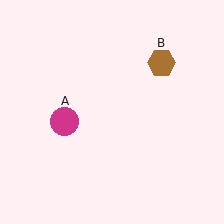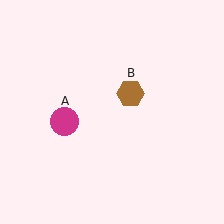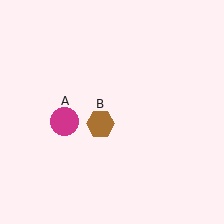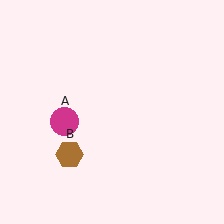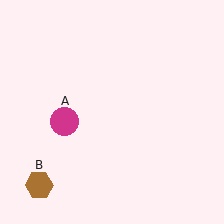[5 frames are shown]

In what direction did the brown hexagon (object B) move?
The brown hexagon (object B) moved down and to the left.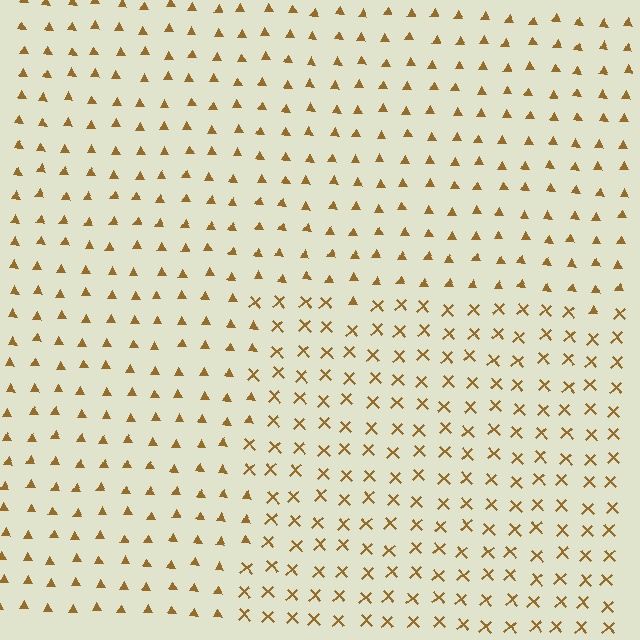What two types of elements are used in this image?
The image uses X marks inside the rectangle region and triangles outside it.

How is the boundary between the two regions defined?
The boundary is defined by a change in element shape: X marks inside vs. triangles outside. All elements share the same color and spacing.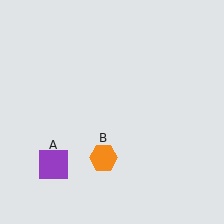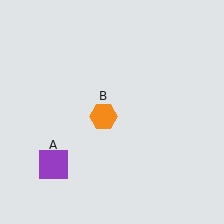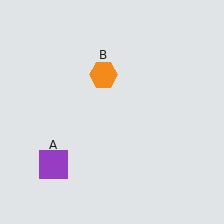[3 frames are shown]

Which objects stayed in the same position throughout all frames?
Purple square (object A) remained stationary.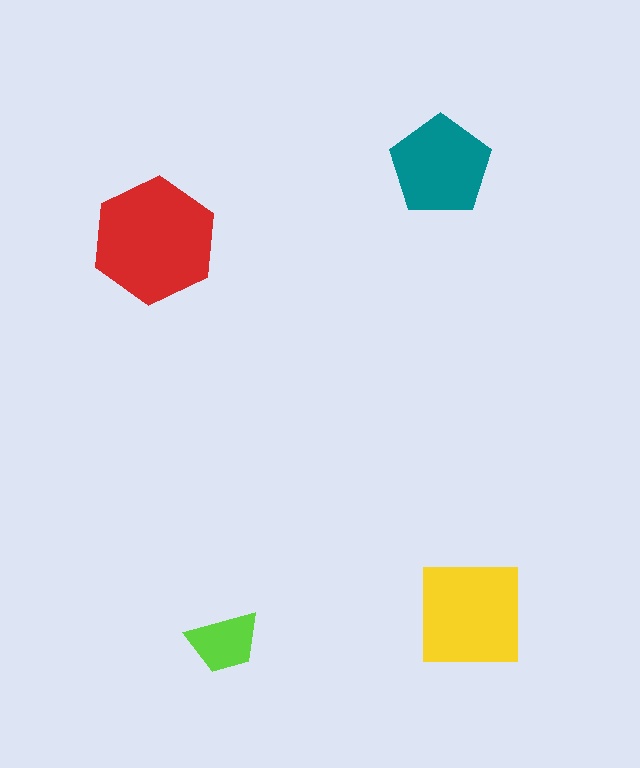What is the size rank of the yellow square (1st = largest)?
2nd.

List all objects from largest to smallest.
The red hexagon, the yellow square, the teal pentagon, the lime trapezoid.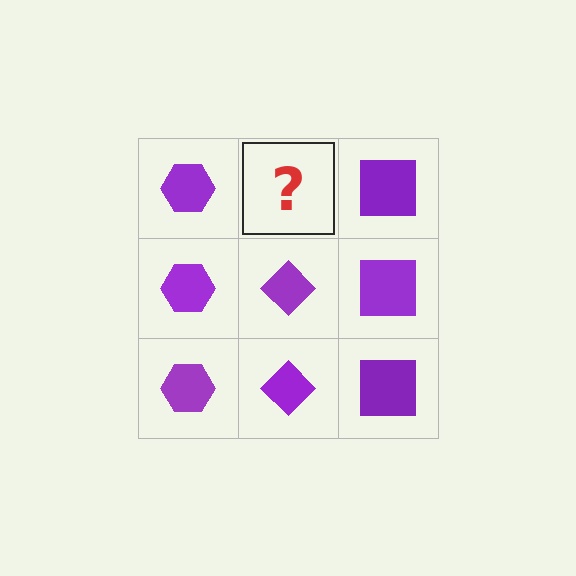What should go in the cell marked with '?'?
The missing cell should contain a purple diamond.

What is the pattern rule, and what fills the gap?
The rule is that each column has a consistent shape. The gap should be filled with a purple diamond.